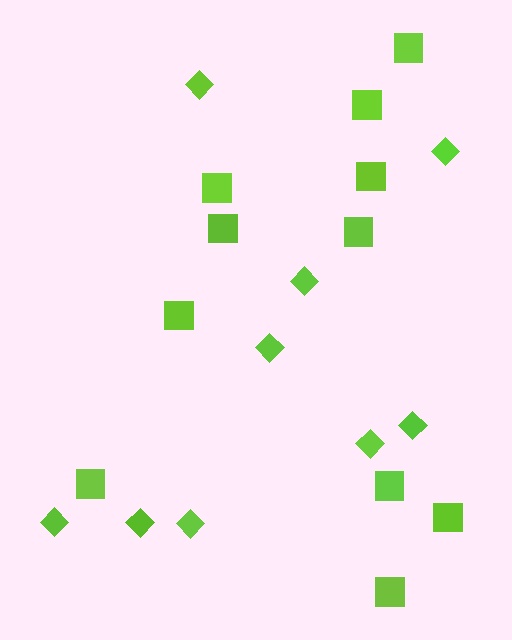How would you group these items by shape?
There are 2 groups: one group of diamonds (9) and one group of squares (11).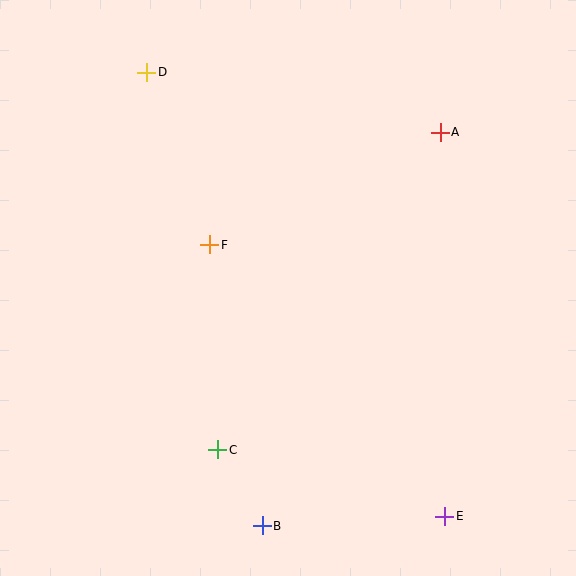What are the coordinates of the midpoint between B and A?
The midpoint between B and A is at (351, 329).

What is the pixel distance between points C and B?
The distance between C and B is 88 pixels.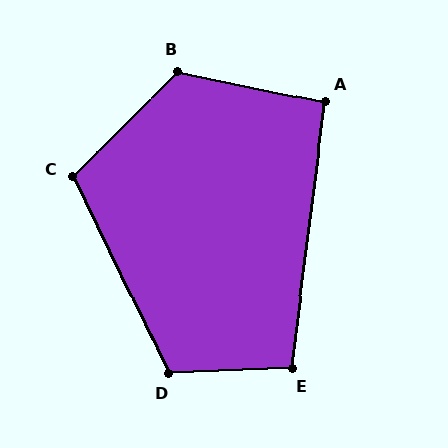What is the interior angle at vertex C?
Approximately 109 degrees (obtuse).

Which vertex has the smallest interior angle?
A, at approximately 94 degrees.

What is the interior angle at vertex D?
Approximately 114 degrees (obtuse).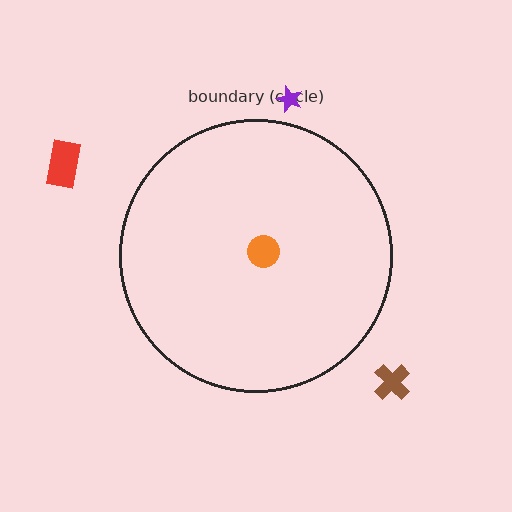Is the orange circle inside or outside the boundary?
Inside.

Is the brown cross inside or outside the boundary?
Outside.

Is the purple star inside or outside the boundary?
Outside.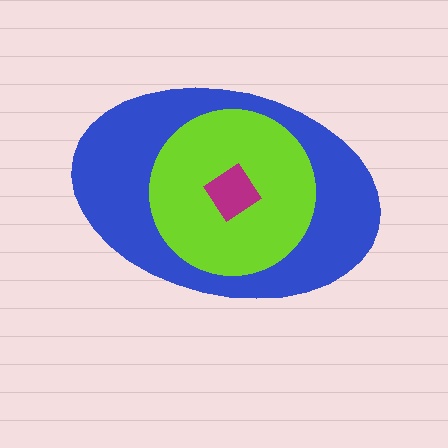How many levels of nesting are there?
3.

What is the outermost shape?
The blue ellipse.